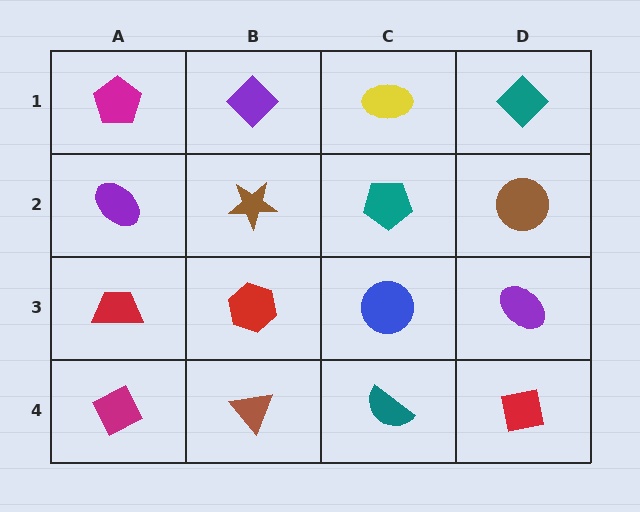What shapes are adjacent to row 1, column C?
A teal pentagon (row 2, column C), a purple diamond (row 1, column B), a teal diamond (row 1, column D).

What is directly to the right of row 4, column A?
A brown triangle.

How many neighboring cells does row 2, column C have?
4.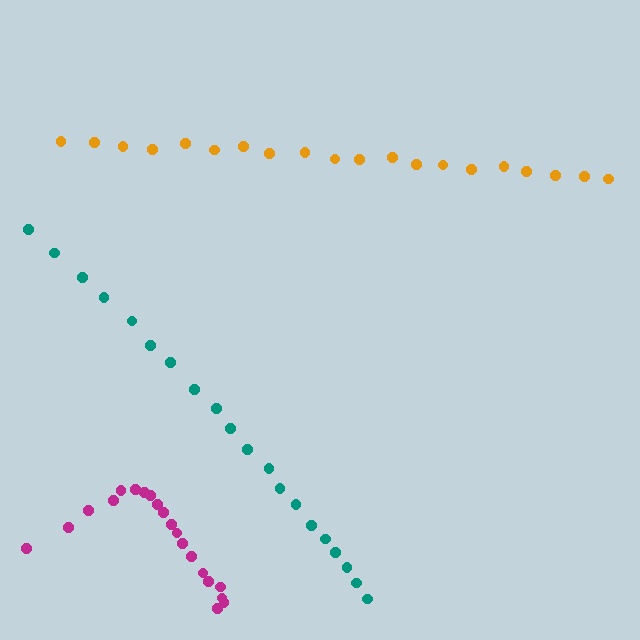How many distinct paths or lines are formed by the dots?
There are 3 distinct paths.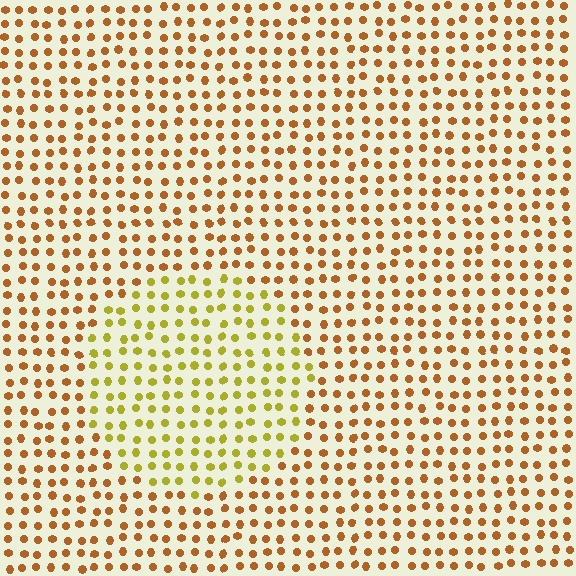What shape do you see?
I see a circle.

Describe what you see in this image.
The image is filled with small brown elements in a uniform arrangement. A circle-shaped region is visible where the elements are tinted to a slightly different hue, forming a subtle color boundary.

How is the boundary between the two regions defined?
The boundary is defined purely by a slight shift in hue (about 37 degrees). Spacing, size, and orientation are identical on both sides.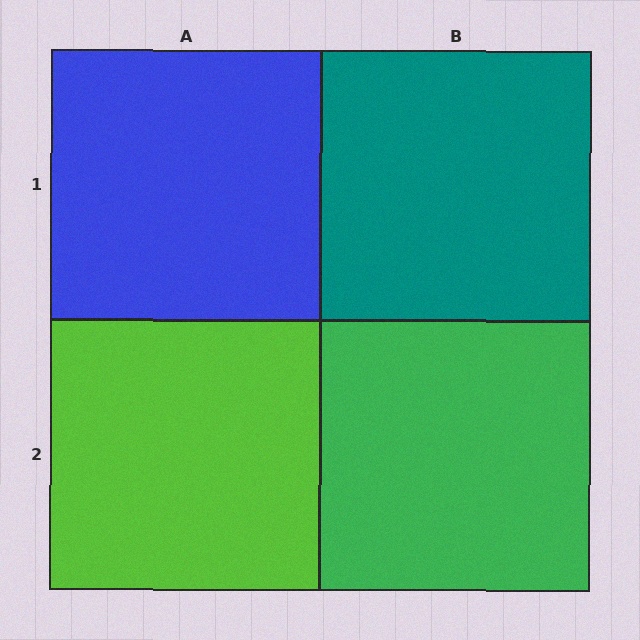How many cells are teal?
1 cell is teal.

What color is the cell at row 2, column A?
Lime.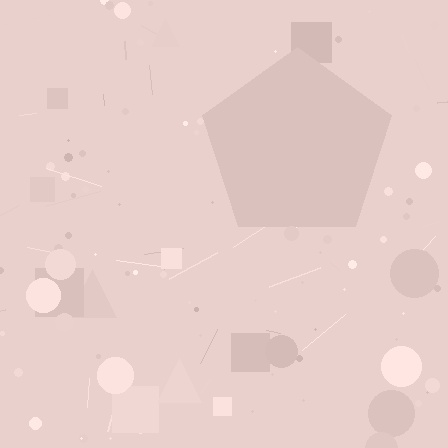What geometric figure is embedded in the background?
A pentagon is embedded in the background.